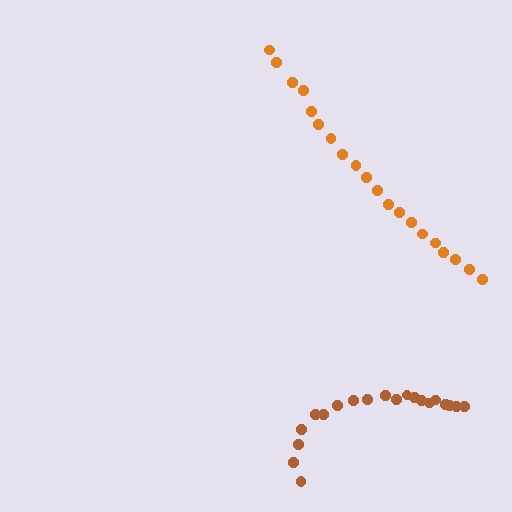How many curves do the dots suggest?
There are 2 distinct paths.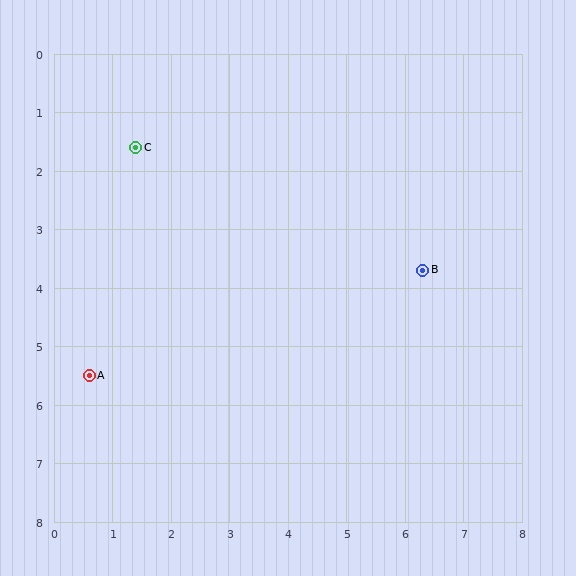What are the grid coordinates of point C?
Point C is at approximately (1.4, 1.6).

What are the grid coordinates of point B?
Point B is at approximately (6.3, 3.7).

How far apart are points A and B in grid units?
Points A and B are about 6.0 grid units apart.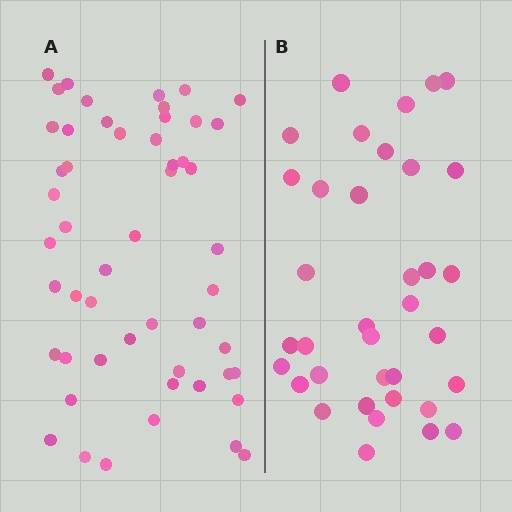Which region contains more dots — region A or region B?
Region A (the left region) has more dots.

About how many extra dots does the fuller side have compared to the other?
Region A has approximately 15 more dots than region B.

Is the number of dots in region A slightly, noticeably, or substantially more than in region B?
Region A has noticeably more, but not dramatically so. The ratio is roughly 1.4 to 1.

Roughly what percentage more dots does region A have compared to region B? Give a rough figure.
About 45% more.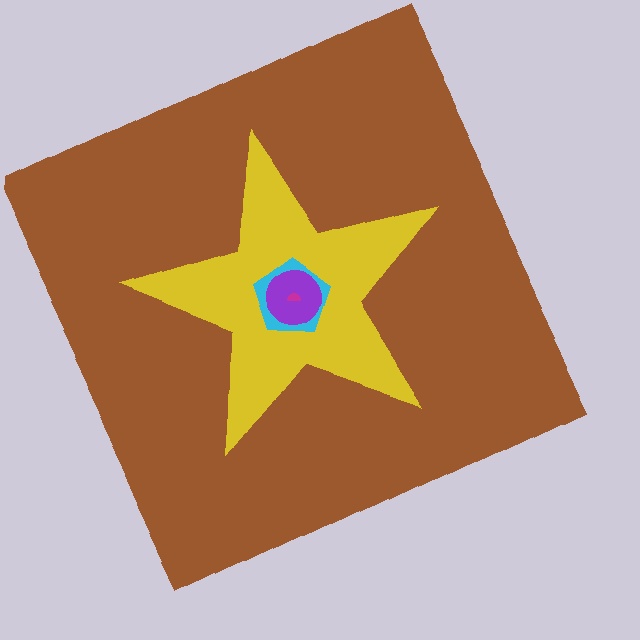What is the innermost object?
The magenta semicircle.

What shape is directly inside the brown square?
The yellow star.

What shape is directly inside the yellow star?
The cyan pentagon.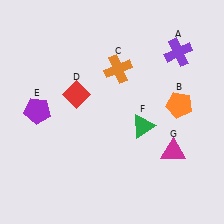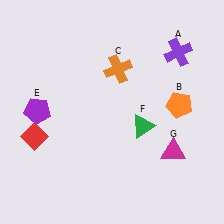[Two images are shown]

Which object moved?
The red diamond (D) moved left.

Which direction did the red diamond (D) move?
The red diamond (D) moved left.